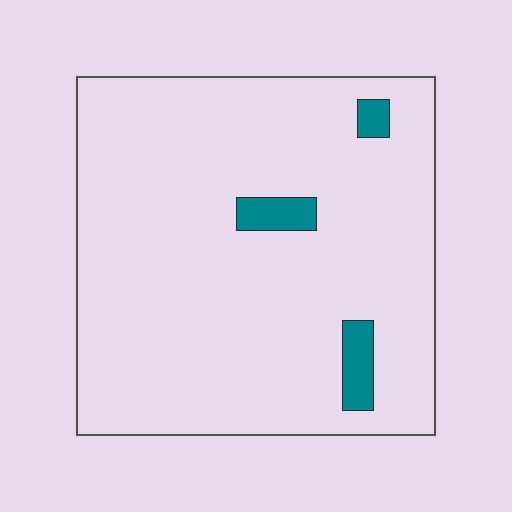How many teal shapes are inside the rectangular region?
3.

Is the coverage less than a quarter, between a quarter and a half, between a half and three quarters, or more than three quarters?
Less than a quarter.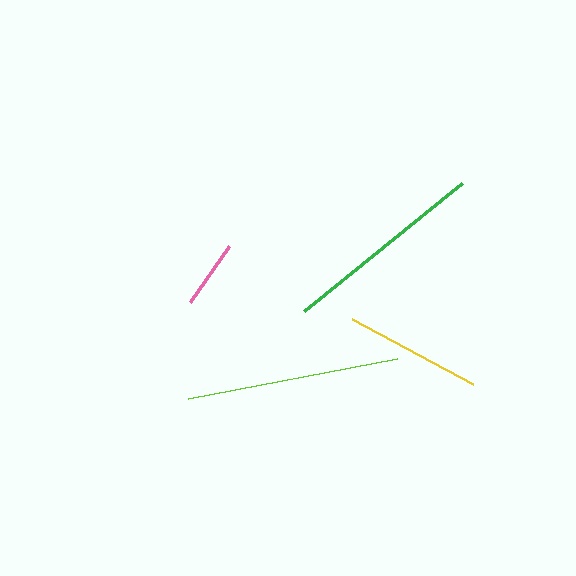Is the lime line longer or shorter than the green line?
The lime line is longer than the green line.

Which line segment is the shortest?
The pink line is the shortest at approximately 68 pixels.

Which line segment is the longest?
The lime line is the longest at approximately 213 pixels.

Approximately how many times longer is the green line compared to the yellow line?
The green line is approximately 1.5 times the length of the yellow line.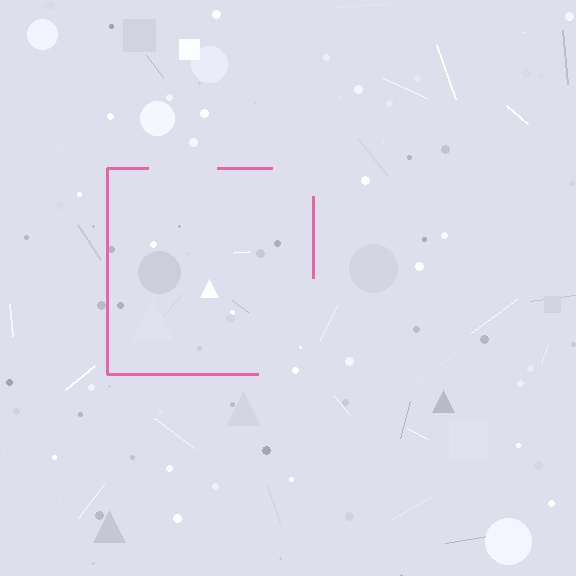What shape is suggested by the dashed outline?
The dashed outline suggests a square.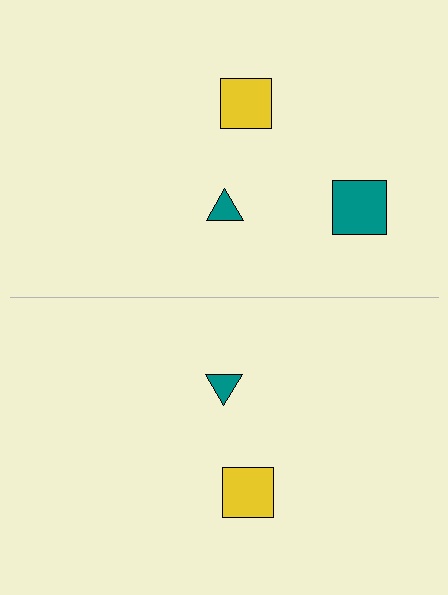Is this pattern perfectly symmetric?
No, the pattern is not perfectly symmetric. A teal square is missing from the bottom side.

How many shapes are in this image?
There are 5 shapes in this image.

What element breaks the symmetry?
A teal square is missing from the bottom side.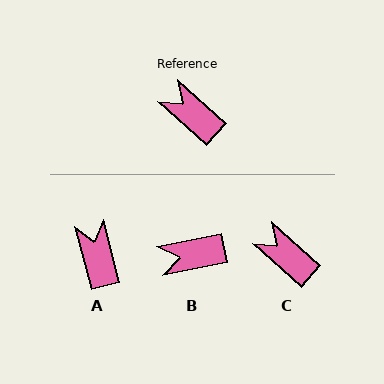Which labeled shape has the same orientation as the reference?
C.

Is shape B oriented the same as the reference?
No, it is off by about 53 degrees.